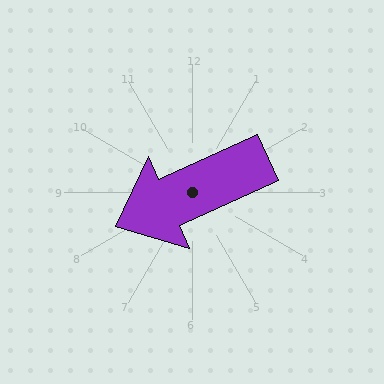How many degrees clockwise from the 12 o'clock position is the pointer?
Approximately 246 degrees.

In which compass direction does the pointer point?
Southwest.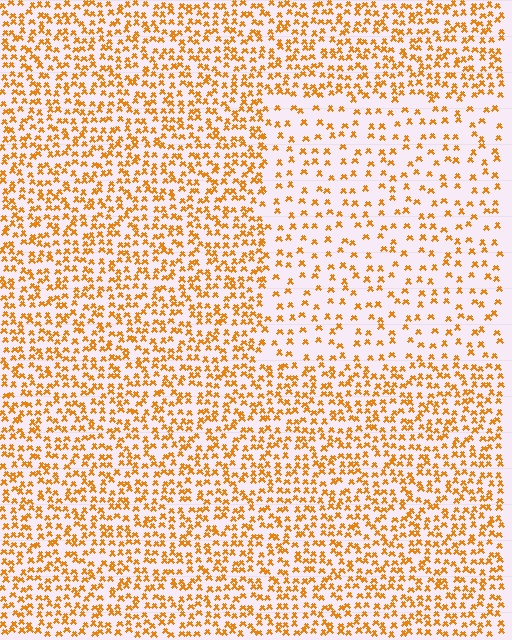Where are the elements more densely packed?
The elements are more densely packed outside the rectangle boundary.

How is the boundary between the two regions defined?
The boundary is defined by a change in element density (approximately 2.1x ratio). All elements are the same color, size, and shape.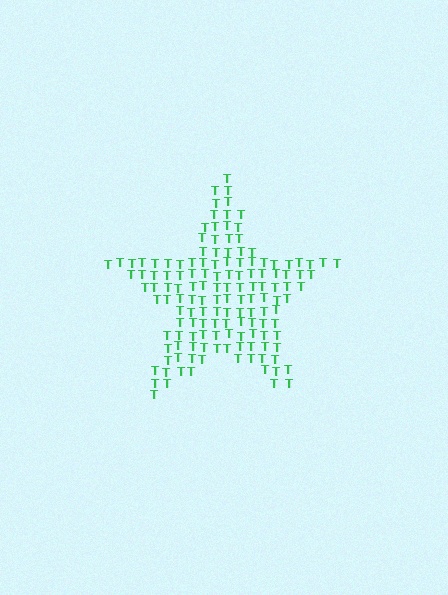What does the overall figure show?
The overall figure shows a star.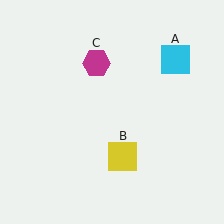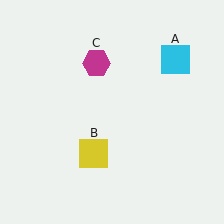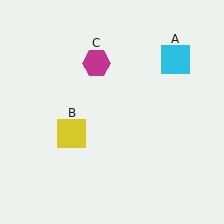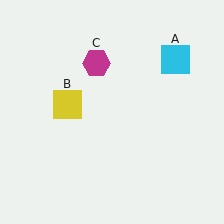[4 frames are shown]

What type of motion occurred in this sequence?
The yellow square (object B) rotated clockwise around the center of the scene.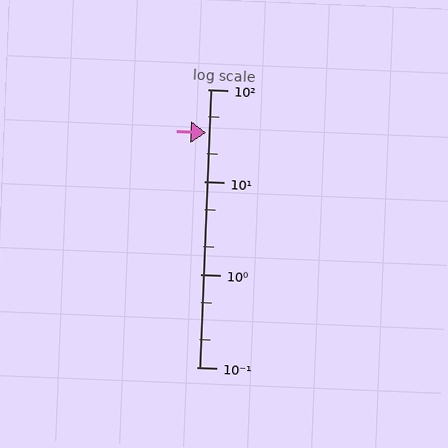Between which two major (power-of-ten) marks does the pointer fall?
The pointer is between 10 and 100.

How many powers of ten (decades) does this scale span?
The scale spans 3 decades, from 0.1 to 100.